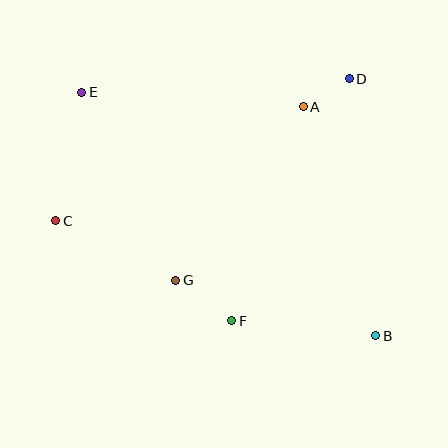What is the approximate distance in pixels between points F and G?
The distance between F and G is approximately 69 pixels.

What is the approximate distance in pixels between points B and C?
The distance between B and C is approximately 340 pixels.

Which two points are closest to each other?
Points A and D are closest to each other.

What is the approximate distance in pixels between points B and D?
The distance between B and D is approximately 258 pixels.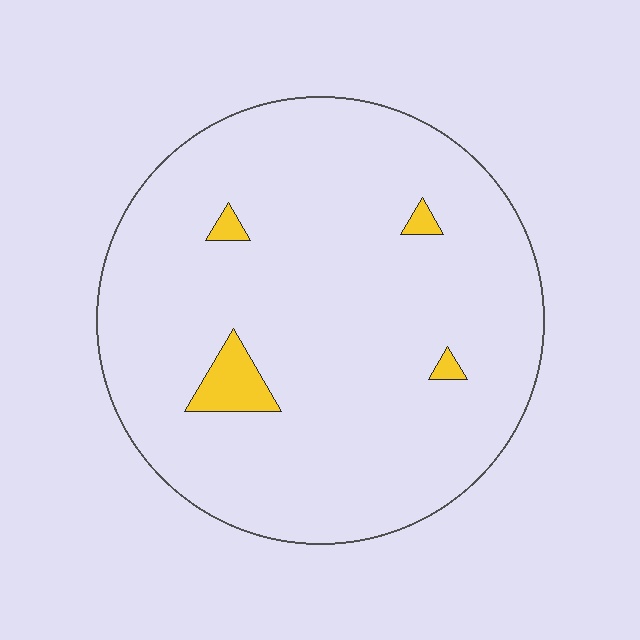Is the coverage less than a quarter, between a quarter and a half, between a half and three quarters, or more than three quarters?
Less than a quarter.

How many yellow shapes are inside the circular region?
4.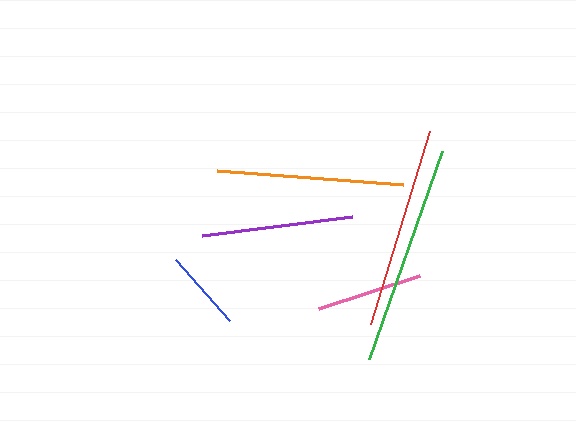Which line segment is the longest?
The green line is the longest at approximately 221 pixels.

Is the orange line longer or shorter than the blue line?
The orange line is longer than the blue line.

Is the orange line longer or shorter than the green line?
The green line is longer than the orange line.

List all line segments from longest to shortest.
From longest to shortest: green, red, orange, purple, pink, blue.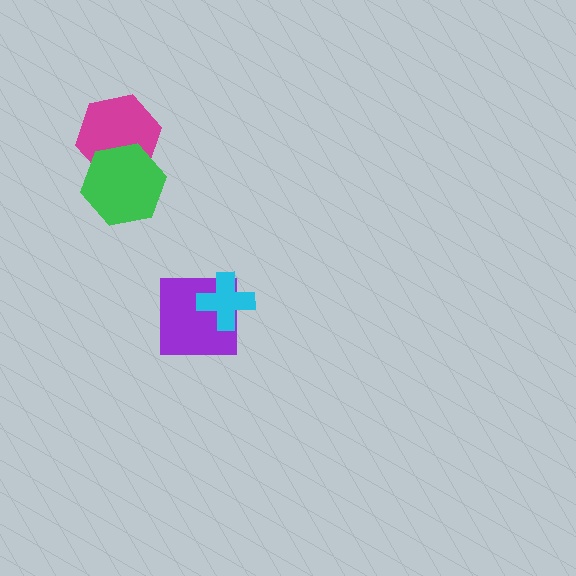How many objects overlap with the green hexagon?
1 object overlaps with the green hexagon.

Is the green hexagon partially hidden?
No, no other shape covers it.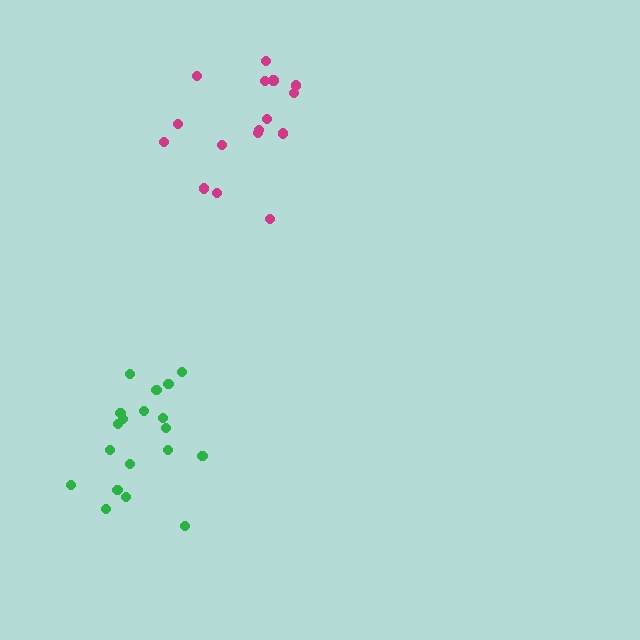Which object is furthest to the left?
The green cluster is leftmost.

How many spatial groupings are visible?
There are 2 spatial groupings.